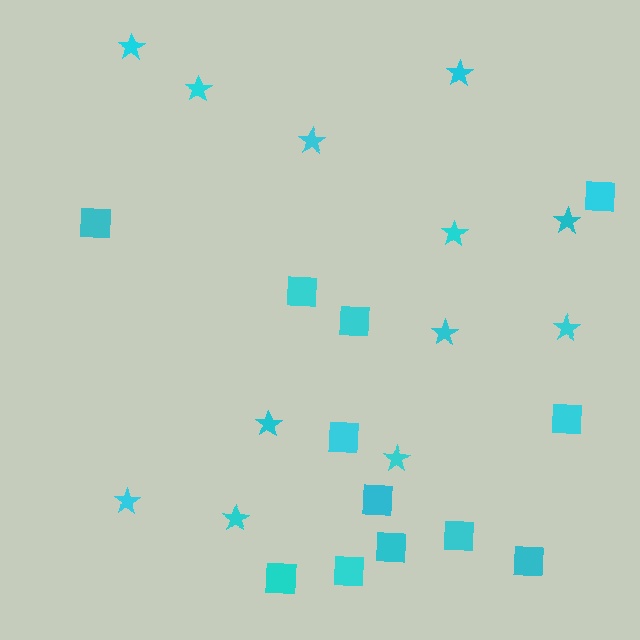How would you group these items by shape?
There are 2 groups: one group of squares (12) and one group of stars (12).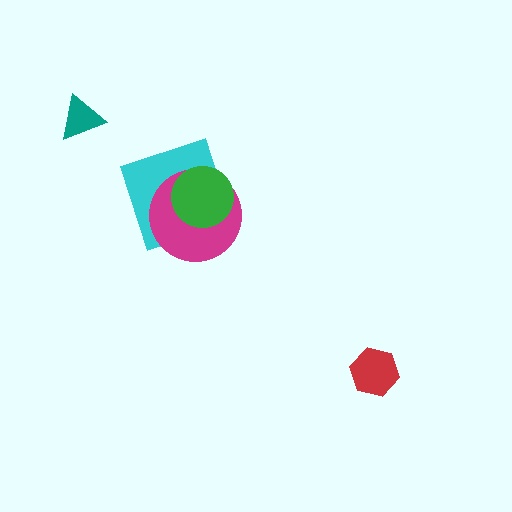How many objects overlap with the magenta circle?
2 objects overlap with the magenta circle.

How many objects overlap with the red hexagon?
0 objects overlap with the red hexagon.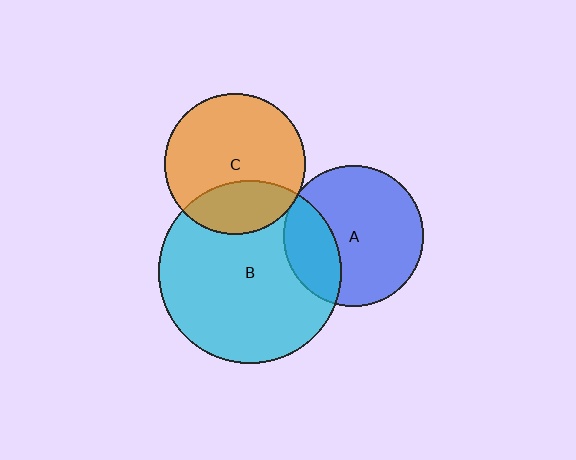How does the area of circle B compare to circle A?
Approximately 1.7 times.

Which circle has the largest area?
Circle B (cyan).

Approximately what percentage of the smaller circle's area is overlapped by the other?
Approximately 5%.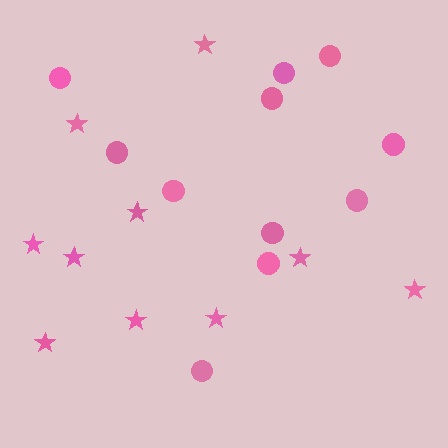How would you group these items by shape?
There are 2 groups: one group of stars (10) and one group of circles (11).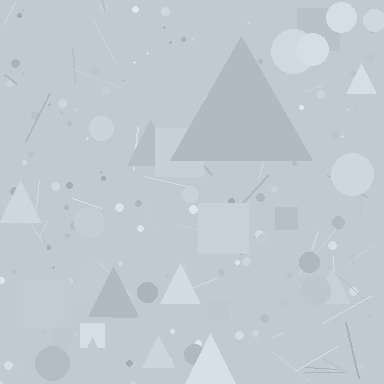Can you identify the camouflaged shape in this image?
The camouflaged shape is a triangle.